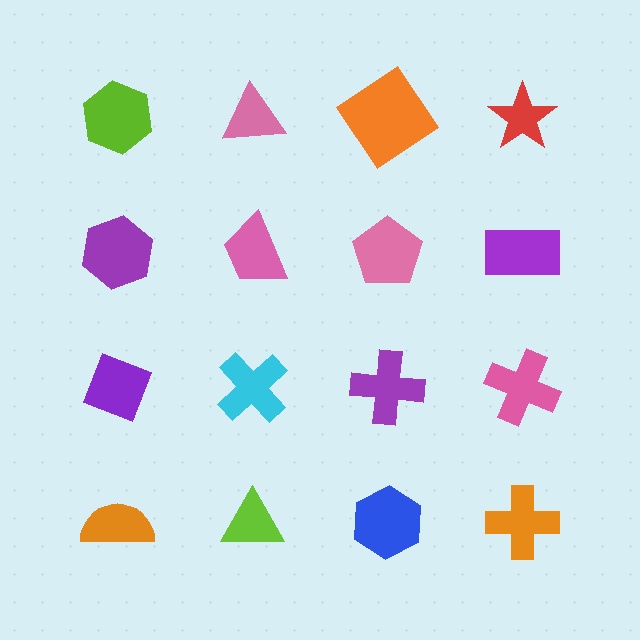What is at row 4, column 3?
A blue hexagon.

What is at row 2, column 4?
A purple rectangle.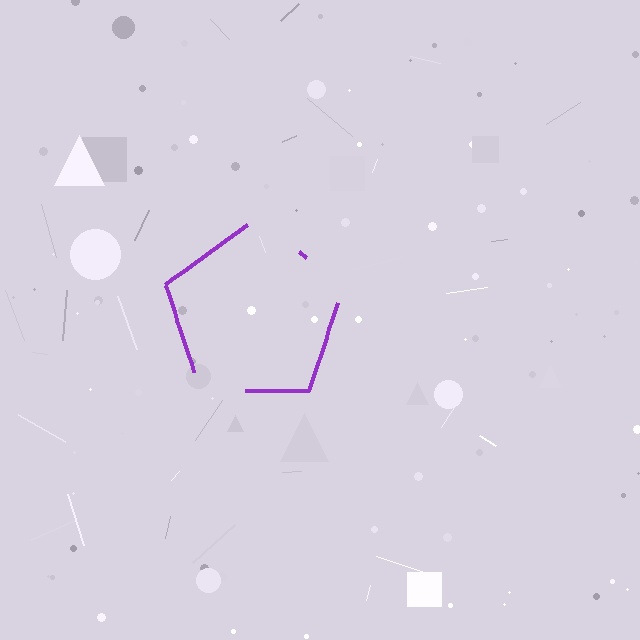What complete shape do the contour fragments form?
The contour fragments form a pentagon.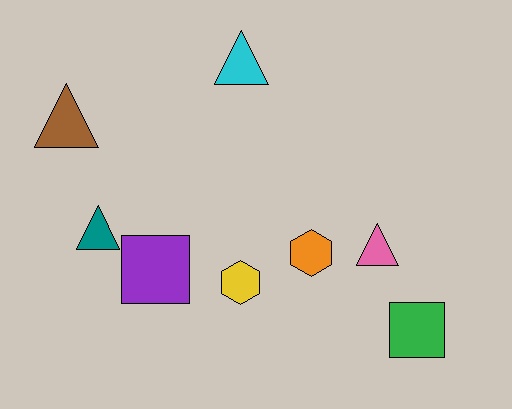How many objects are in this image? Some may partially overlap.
There are 8 objects.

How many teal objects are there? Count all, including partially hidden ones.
There is 1 teal object.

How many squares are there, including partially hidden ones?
There are 2 squares.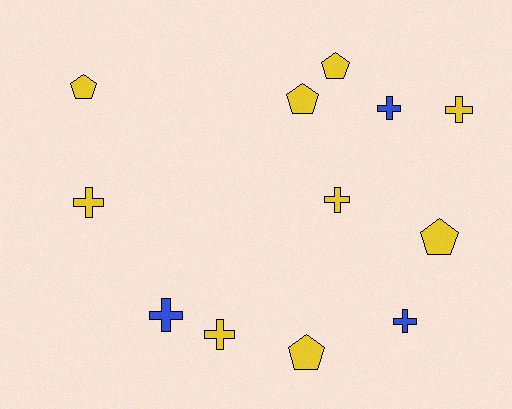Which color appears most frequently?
Yellow, with 9 objects.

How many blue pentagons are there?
There are no blue pentagons.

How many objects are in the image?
There are 12 objects.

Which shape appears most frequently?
Cross, with 7 objects.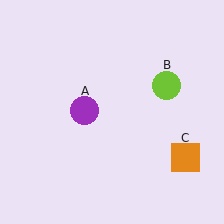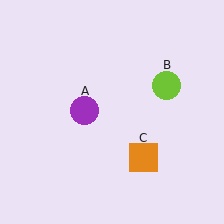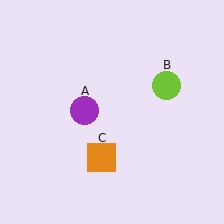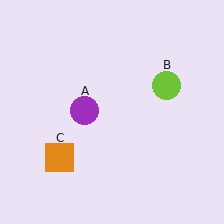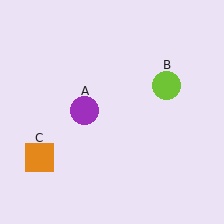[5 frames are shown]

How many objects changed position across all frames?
1 object changed position: orange square (object C).